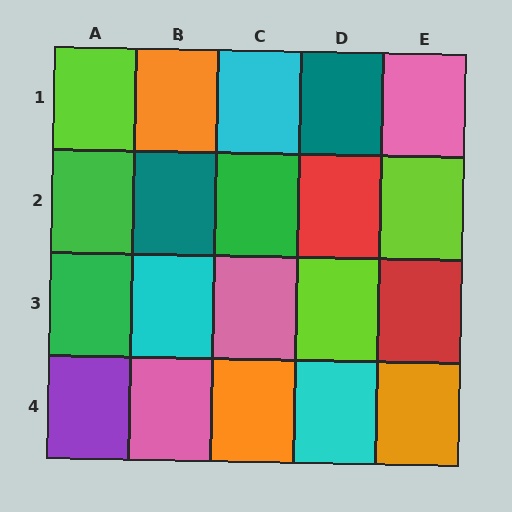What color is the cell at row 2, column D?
Red.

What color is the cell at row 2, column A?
Green.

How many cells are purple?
1 cell is purple.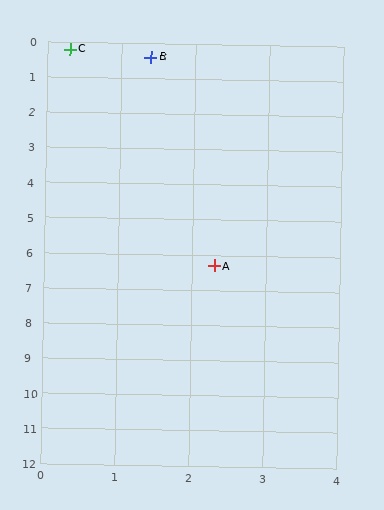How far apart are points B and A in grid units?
Points B and A are about 6.0 grid units apart.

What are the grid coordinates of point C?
Point C is at approximately (0.3, 0.2).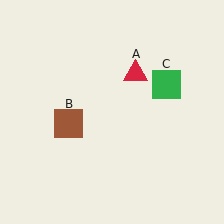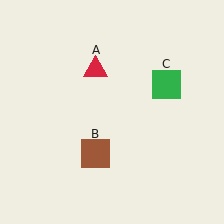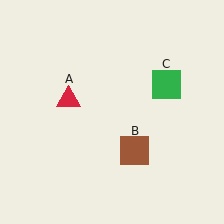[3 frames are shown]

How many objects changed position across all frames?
2 objects changed position: red triangle (object A), brown square (object B).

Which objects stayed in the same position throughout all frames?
Green square (object C) remained stationary.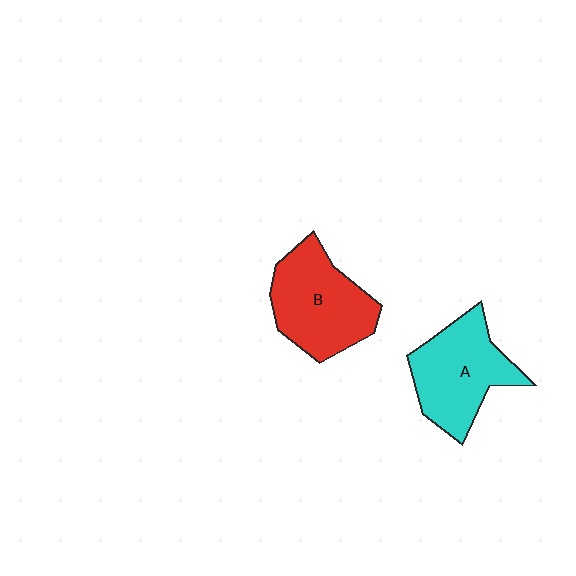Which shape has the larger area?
Shape B (red).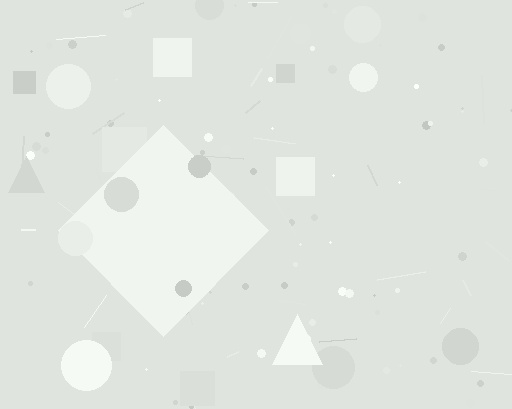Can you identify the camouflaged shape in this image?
The camouflaged shape is a diamond.